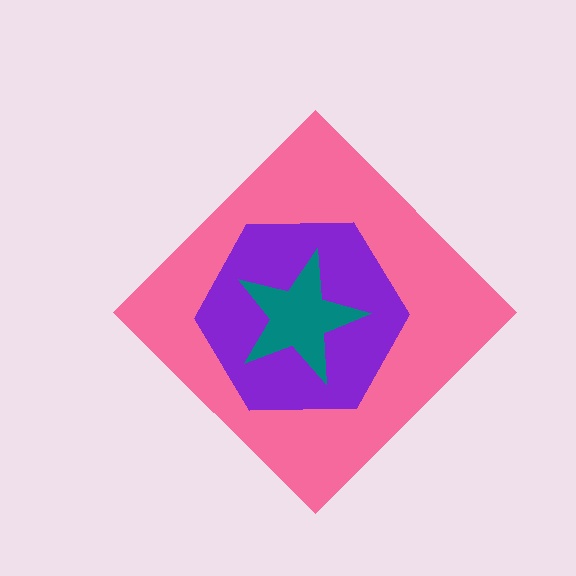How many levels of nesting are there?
3.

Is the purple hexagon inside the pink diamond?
Yes.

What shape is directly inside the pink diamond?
The purple hexagon.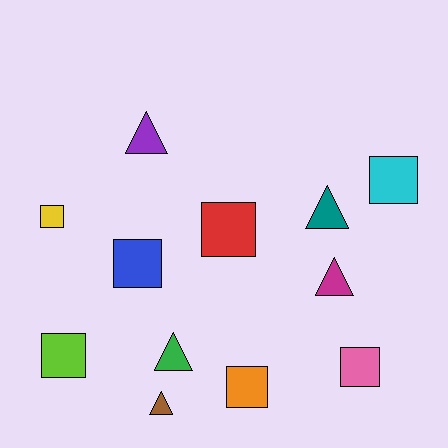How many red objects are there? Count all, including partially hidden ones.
There is 1 red object.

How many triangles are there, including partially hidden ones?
There are 5 triangles.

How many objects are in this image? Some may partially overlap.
There are 12 objects.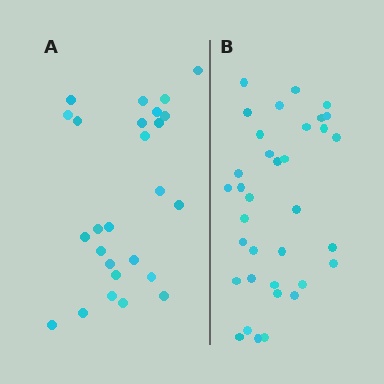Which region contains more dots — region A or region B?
Region B (the right region) has more dots.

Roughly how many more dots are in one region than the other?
Region B has roughly 8 or so more dots than region A.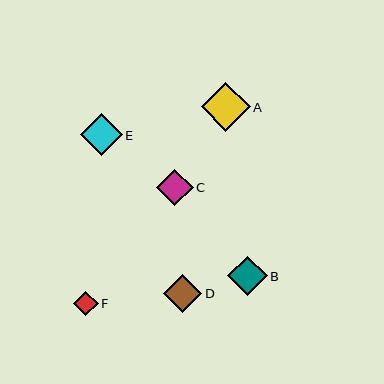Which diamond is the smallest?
Diamond F is the smallest with a size of approximately 24 pixels.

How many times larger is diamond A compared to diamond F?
Diamond A is approximately 2.0 times the size of diamond F.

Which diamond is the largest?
Diamond A is the largest with a size of approximately 49 pixels.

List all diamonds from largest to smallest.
From largest to smallest: A, E, B, D, C, F.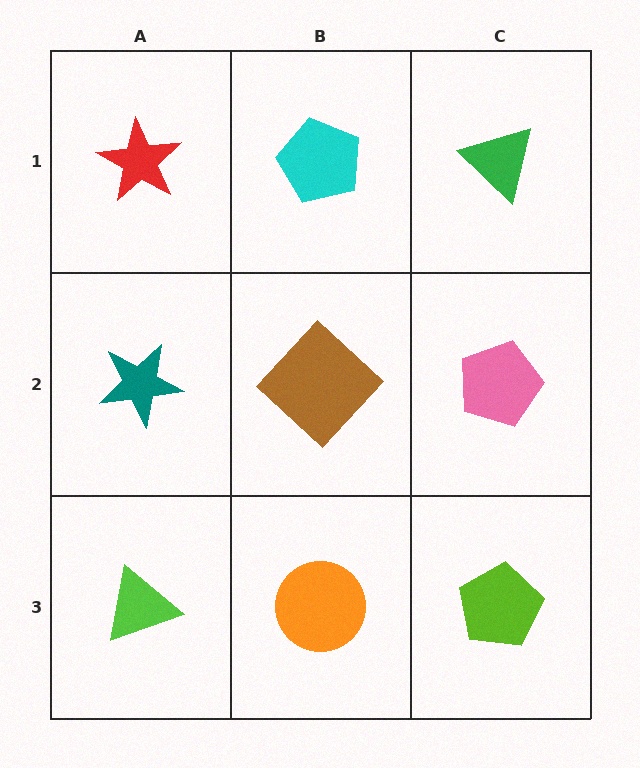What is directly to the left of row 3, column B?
A lime triangle.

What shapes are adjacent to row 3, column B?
A brown diamond (row 2, column B), a lime triangle (row 3, column A), a lime pentagon (row 3, column C).